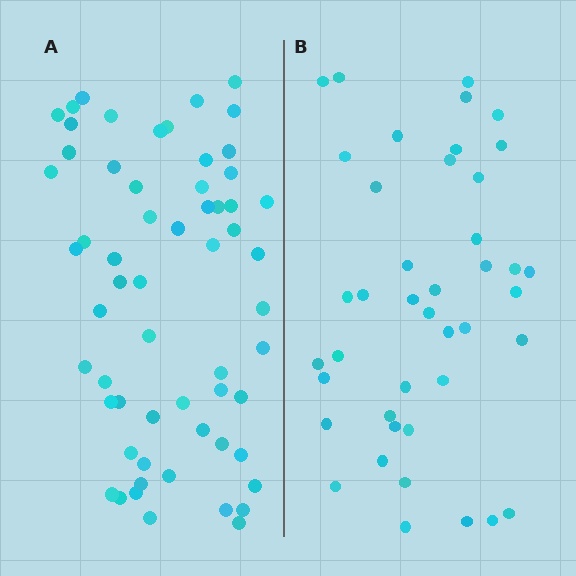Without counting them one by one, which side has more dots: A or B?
Region A (the left region) has more dots.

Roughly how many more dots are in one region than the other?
Region A has approximately 20 more dots than region B.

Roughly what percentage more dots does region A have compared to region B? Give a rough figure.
About 45% more.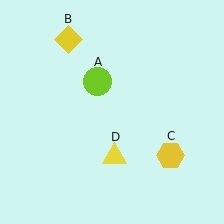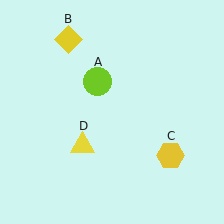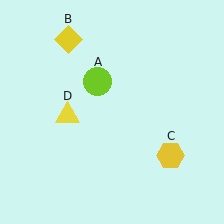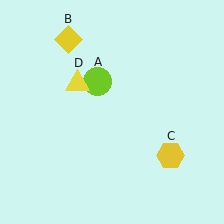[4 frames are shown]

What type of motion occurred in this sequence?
The yellow triangle (object D) rotated clockwise around the center of the scene.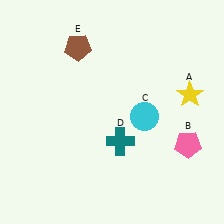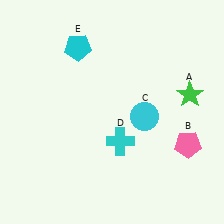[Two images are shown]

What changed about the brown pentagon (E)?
In Image 1, E is brown. In Image 2, it changed to cyan.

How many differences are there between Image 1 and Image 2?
There are 3 differences between the two images.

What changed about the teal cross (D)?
In Image 1, D is teal. In Image 2, it changed to cyan.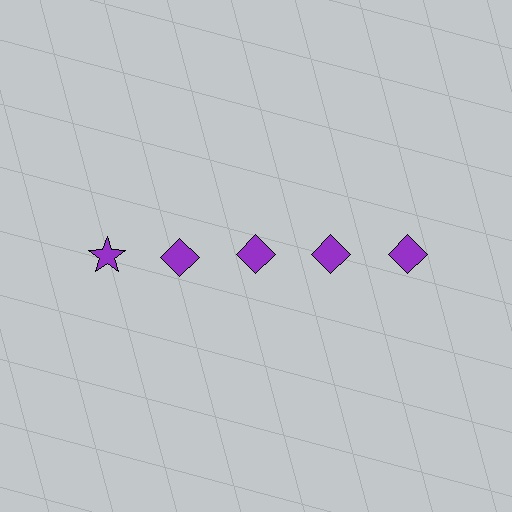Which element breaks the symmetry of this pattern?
The purple star in the top row, leftmost column breaks the symmetry. All other shapes are purple diamonds.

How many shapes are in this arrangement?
There are 5 shapes arranged in a grid pattern.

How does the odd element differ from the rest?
It has a different shape: star instead of diamond.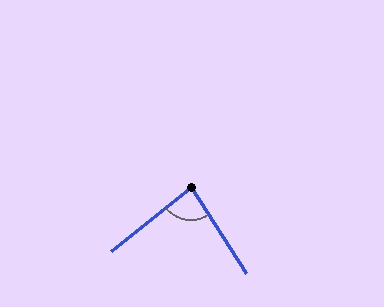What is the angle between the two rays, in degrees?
Approximately 84 degrees.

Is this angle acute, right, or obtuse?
It is acute.